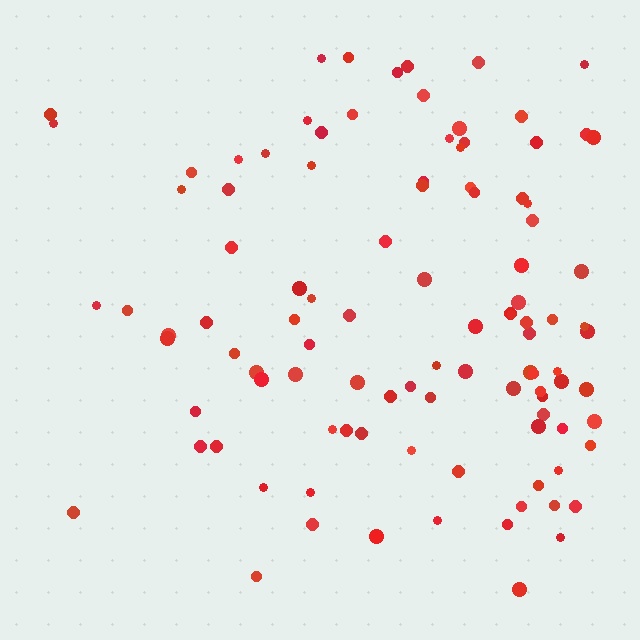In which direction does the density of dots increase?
From left to right, with the right side densest.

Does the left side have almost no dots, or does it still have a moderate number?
Still a moderate number, just noticeably fewer than the right.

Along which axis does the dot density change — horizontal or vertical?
Horizontal.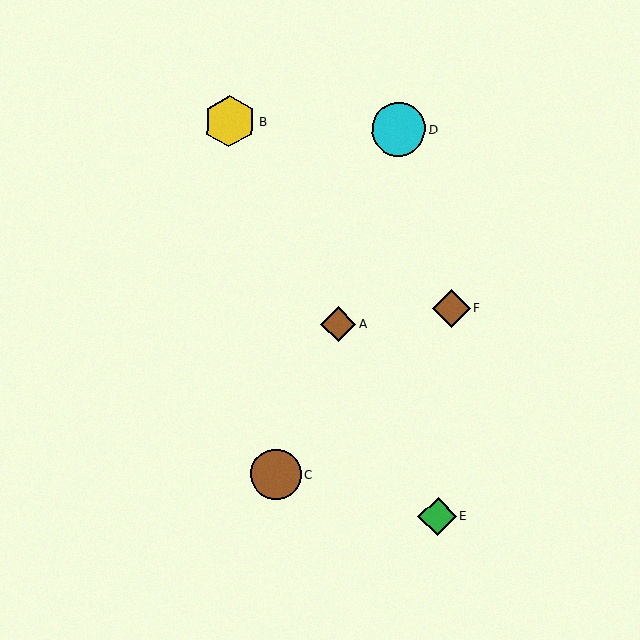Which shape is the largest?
The cyan circle (labeled D) is the largest.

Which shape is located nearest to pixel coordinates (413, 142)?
The cyan circle (labeled D) at (399, 129) is nearest to that location.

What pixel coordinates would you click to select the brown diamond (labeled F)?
Click at (452, 308) to select the brown diamond F.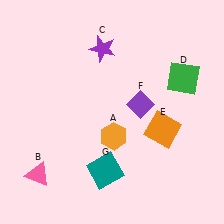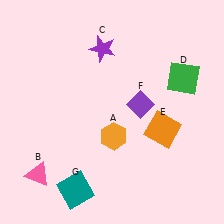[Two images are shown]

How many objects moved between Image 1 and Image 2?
1 object moved between the two images.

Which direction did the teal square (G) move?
The teal square (G) moved left.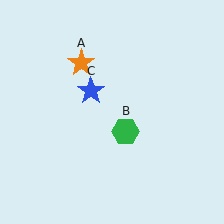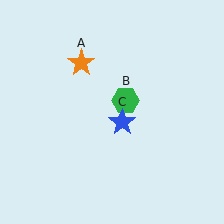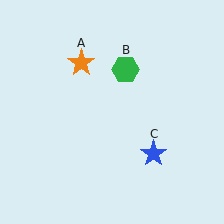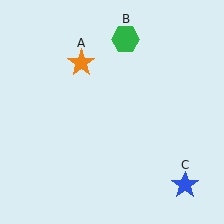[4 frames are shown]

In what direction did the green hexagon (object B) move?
The green hexagon (object B) moved up.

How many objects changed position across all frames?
2 objects changed position: green hexagon (object B), blue star (object C).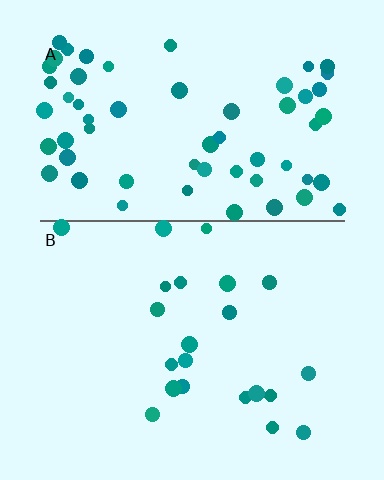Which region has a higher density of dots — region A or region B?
A (the top).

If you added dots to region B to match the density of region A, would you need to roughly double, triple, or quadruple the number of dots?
Approximately triple.